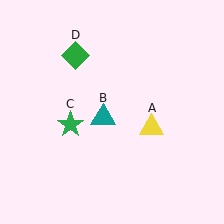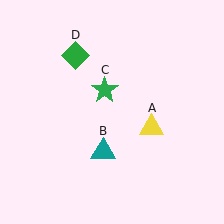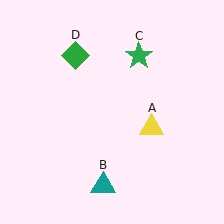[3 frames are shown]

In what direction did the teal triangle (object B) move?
The teal triangle (object B) moved down.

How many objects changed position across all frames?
2 objects changed position: teal triangle (object B), green star (object C).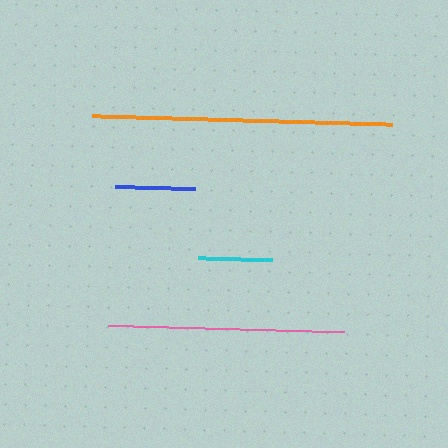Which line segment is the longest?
The orange line is the longest at approximately 300 pixels.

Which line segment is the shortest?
The cyan line is the shortest at approximately 74 pixels.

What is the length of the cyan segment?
The cyan segment is approximately 74 pixels long.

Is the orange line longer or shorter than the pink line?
The orange line is longer than the pink line.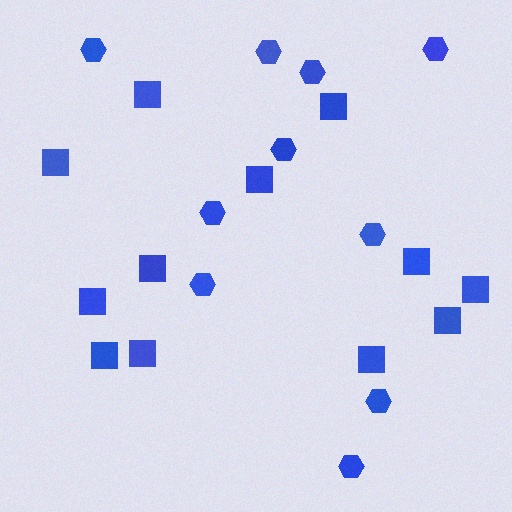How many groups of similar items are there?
There are 2 groups: one group of squares (12) and one group of hexagons (10).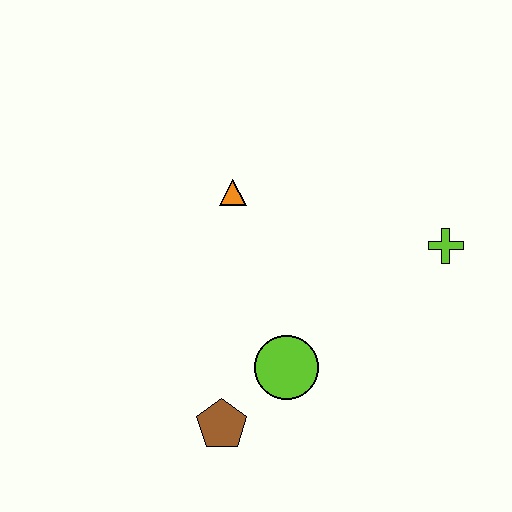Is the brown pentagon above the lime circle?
No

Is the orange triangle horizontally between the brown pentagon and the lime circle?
Yes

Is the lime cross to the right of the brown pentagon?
Yes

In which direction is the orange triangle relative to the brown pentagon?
The orange triangle is above the brown pentagon.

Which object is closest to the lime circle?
The brown pentagon is closest to the lime circle.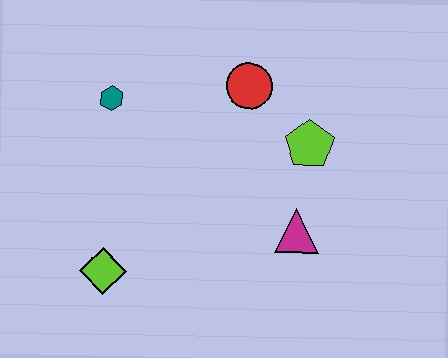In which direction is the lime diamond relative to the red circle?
The lime diamond is below the red circle.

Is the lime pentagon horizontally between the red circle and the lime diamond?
No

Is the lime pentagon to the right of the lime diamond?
Yes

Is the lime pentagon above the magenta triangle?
Yes